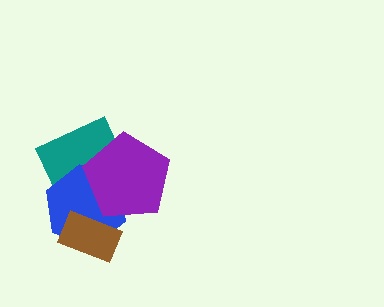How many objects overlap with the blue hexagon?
3 objects overlap with the blue hexagon.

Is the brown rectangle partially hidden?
No, no other shape covers it.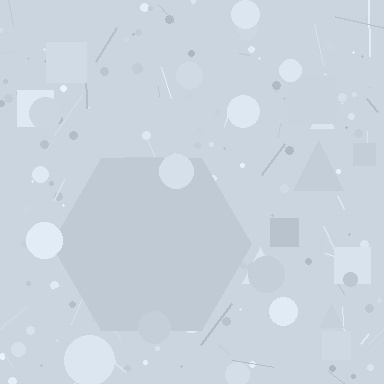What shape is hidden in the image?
A hexagon is hidden in the image.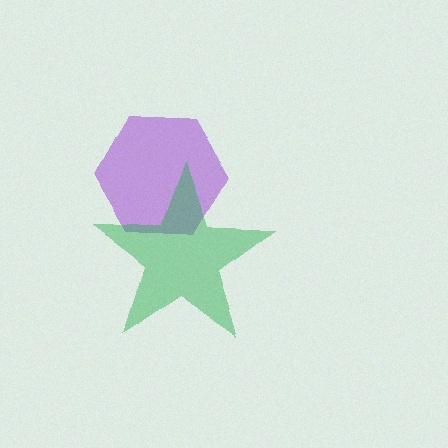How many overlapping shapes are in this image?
There are 2 overlapping shapes in the image.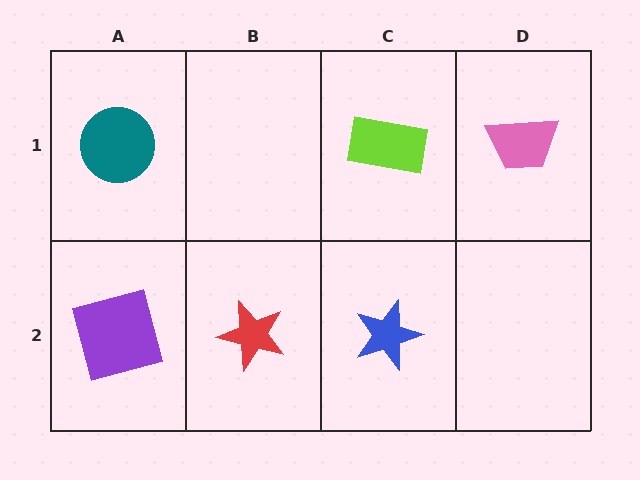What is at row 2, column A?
A purple square.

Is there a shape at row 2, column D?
No, that cell is empty.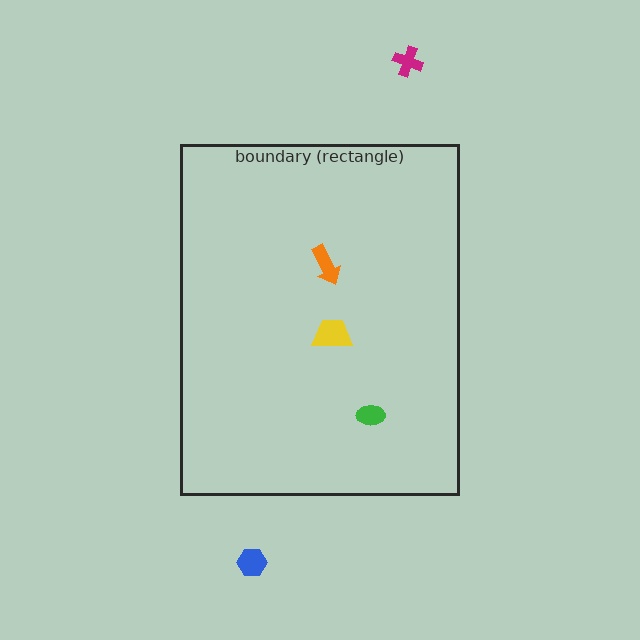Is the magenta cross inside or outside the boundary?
Outside.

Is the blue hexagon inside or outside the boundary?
Outside.